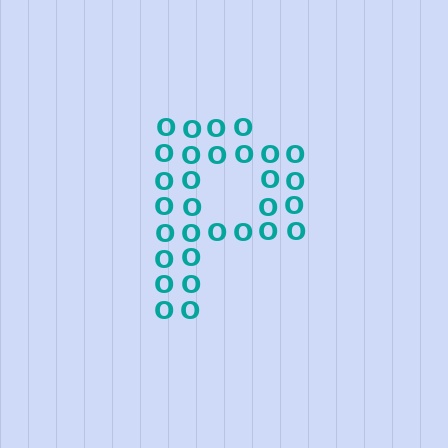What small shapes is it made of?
It is made of small letter O's.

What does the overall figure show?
The overall figure shows the letter P.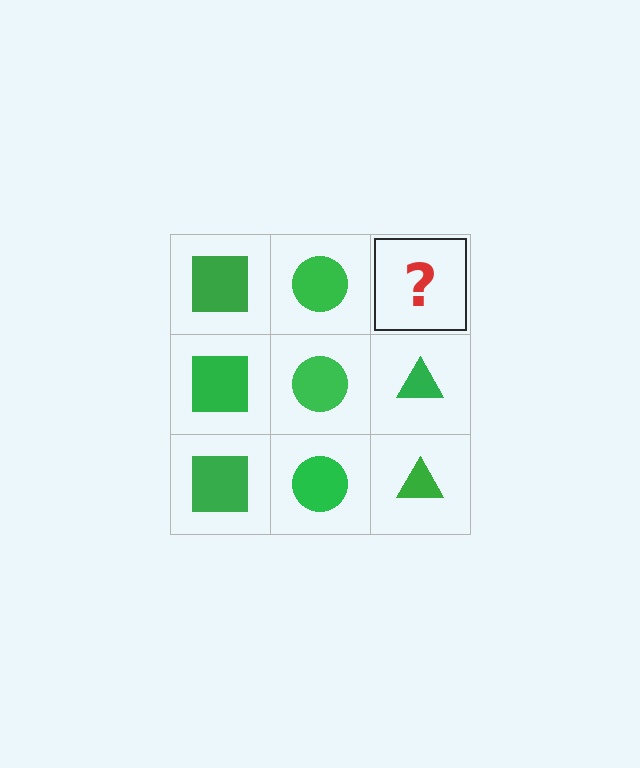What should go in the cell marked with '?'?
The missing cell should contain a green triangle.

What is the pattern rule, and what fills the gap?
The rule is that each column has a consistent shape. The gap should be filled with a green triangle.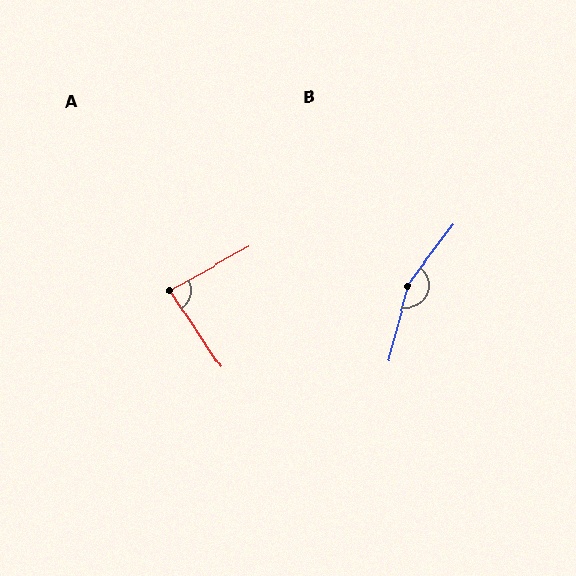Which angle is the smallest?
A, at approximately 85 degrees.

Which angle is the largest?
B, at approximately 158 degrees.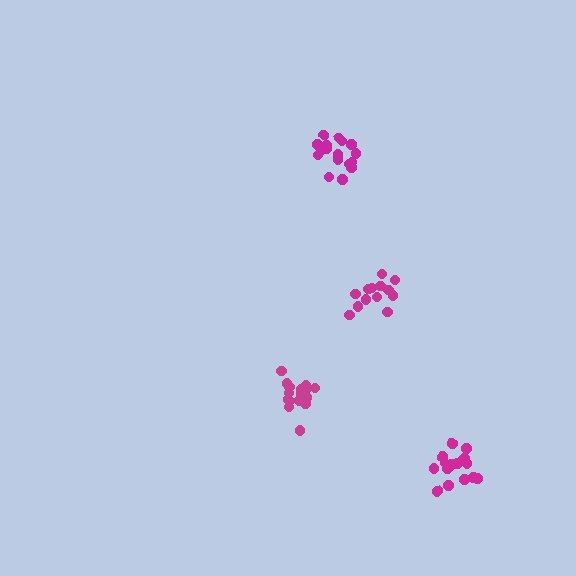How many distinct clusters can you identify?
There are 4 distinct clusters.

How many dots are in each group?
Group 1: 14 dots, Group 2: 16 dots, Group 3: 18 dots, Group 4: 16 dots (64 total).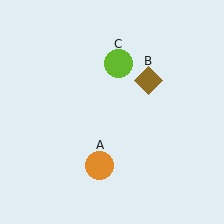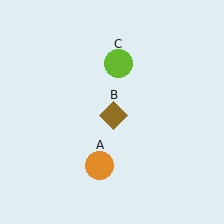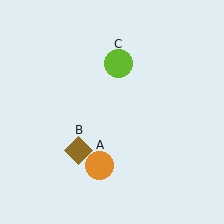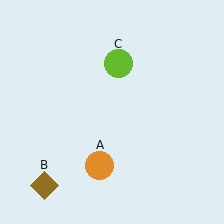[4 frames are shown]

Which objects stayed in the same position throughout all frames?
Orange circle (object A) and lime circle (object C) remained stationary.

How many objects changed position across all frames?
1 object changed position: brown diamond (object B).